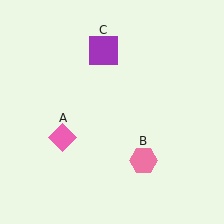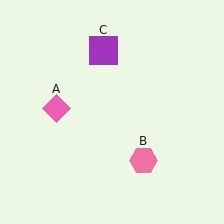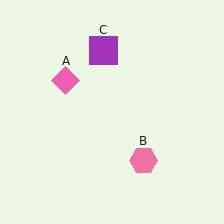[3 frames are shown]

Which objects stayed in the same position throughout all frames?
Pink hexagon (object B) and purple square (object C) remained stationary.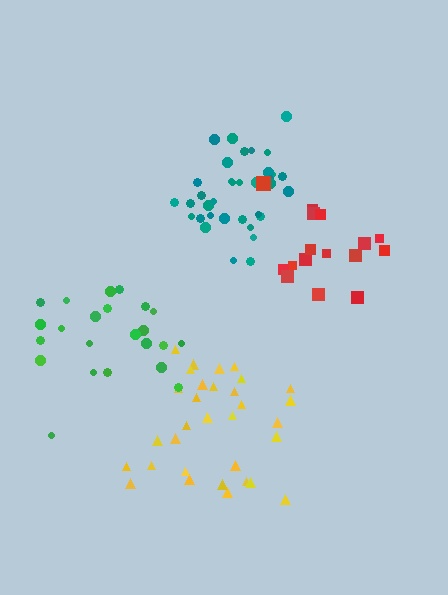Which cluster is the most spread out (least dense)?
Green.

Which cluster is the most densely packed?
Teal.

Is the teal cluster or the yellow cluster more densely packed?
Teal.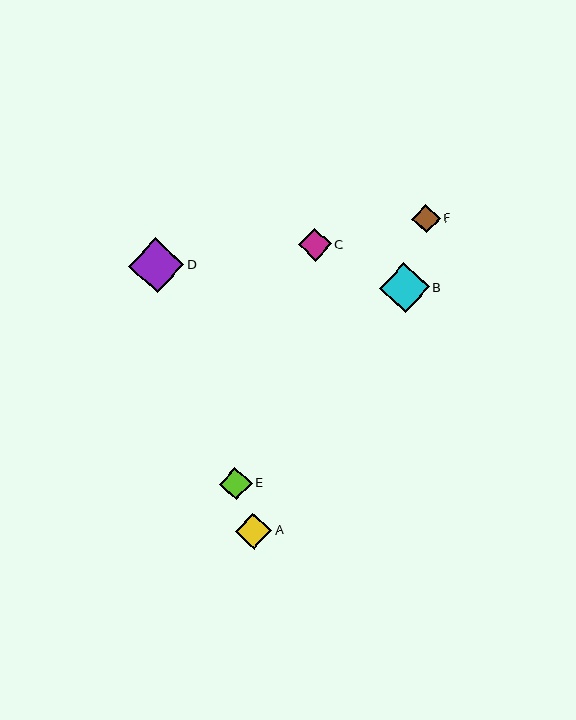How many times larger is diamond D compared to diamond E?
Diamond D is approximately 1.7 times the size of diamond E.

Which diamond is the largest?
Diamond D is the largest with a size of approximately 55 pixels.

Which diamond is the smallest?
Diamond F is the smallest with a size of approximately 28 pixels.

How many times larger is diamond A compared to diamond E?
Diamond A is approximately 1.1 times the size of diamond E.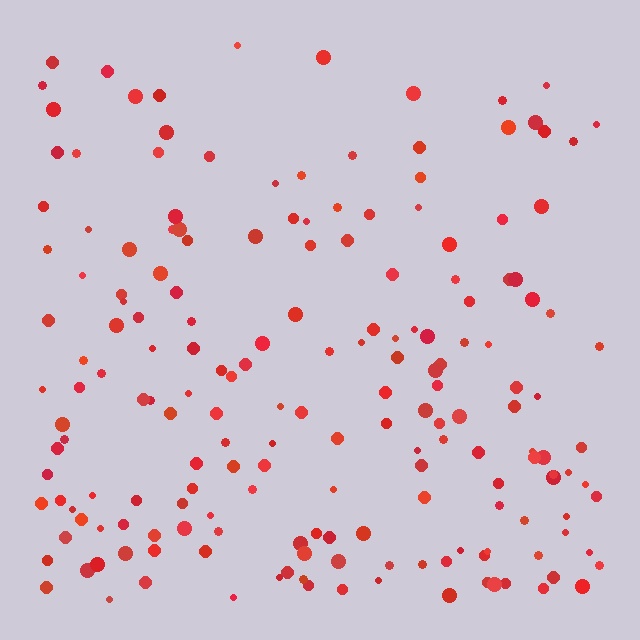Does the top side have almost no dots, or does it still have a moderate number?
Still a moderate number, just noticeably fewer than the bottom.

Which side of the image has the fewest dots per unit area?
The top.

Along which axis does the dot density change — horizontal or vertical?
Vertical.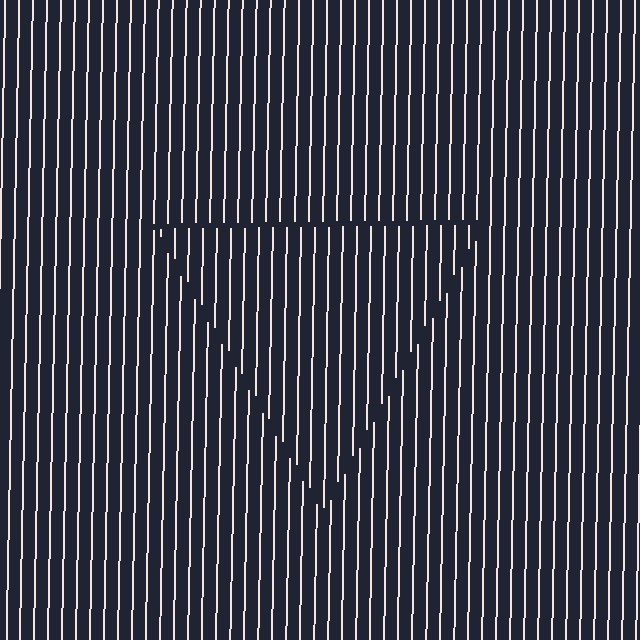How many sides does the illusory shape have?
3 sides — the line-ends trace a triangle.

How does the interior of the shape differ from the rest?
The interior of the shape contains the same grating, shifted by half a period — the contour is defined by the phase discontinuity where line-ends from the inner and outer gratings abut.